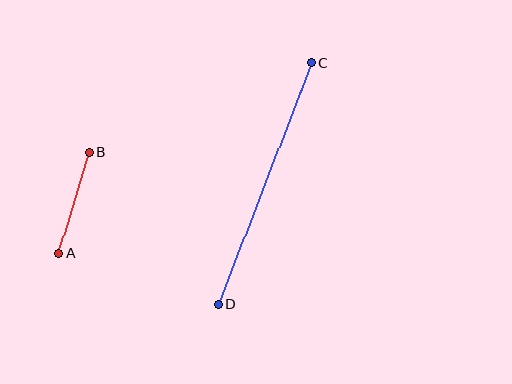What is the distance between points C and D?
The distance is approximately 259 pixels.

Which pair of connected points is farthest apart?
Points C and D are farthest apart.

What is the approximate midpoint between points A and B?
The midpoint is at approximately (74, 203) pixels.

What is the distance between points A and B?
The distance is approximately 105 pixels.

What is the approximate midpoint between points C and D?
The midpoint is at approximately (265, 183) pixels.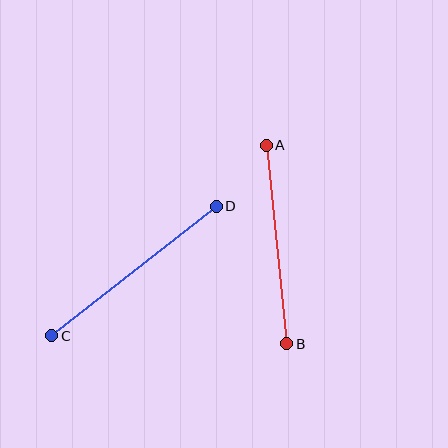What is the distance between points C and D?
The distance is approximately 209 pixels.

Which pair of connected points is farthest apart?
Points C and D are farthest apart.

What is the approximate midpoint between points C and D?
The midpoint is at approximately (134, 271) pixels.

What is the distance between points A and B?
The distance is approximately 199 pixels.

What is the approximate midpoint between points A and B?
The midpoint is at approximately (276, 244) pixels.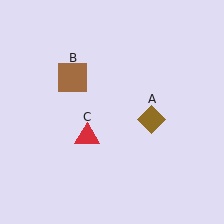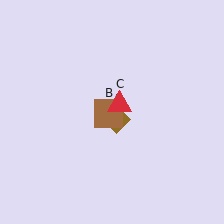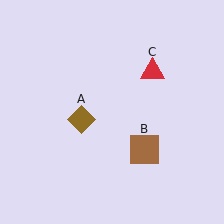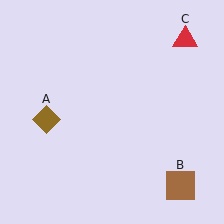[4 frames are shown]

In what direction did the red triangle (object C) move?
The red triangle (object C) moved up and to the right.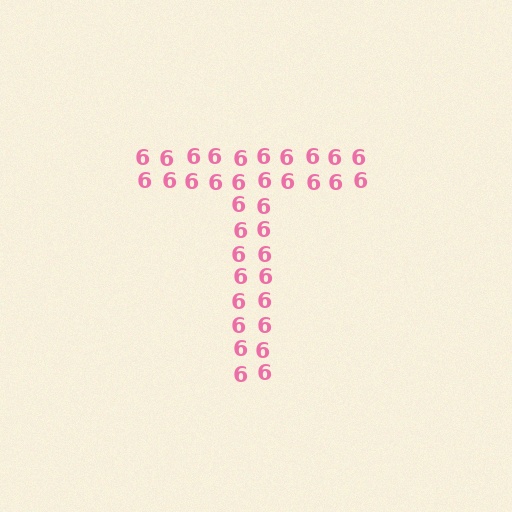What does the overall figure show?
The overall figure shows the letter T.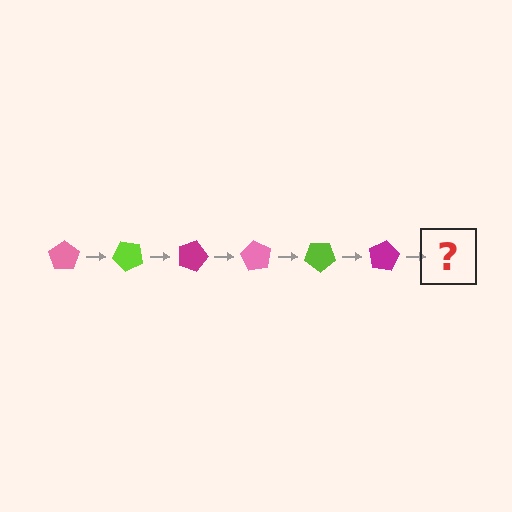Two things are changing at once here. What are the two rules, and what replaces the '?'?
The two rules are that it rotates 45 degrees each step and the color cycles through pink, lime, and magenta. The '?' should be a pink pentagon, rotated 270 degrees from the start.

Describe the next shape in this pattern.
It should be a pink pentagon, rotated 270 degrees from the start.